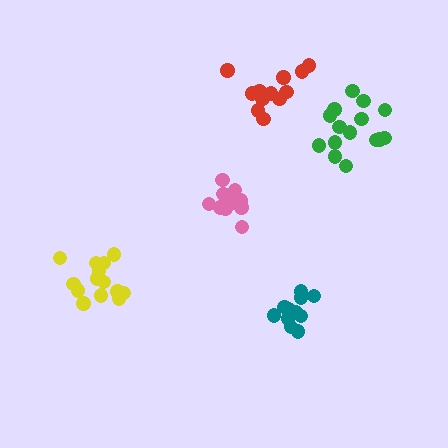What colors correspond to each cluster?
The clusters are colored: red, teal, green, pink, yellow.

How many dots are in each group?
Group 1: 12 dots, Group 2: 11 dots, Group 3: 15 dots, Group 4: 13 dots, Group 5: 15 dots (66 total).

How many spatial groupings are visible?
There are 5 spatial groupings.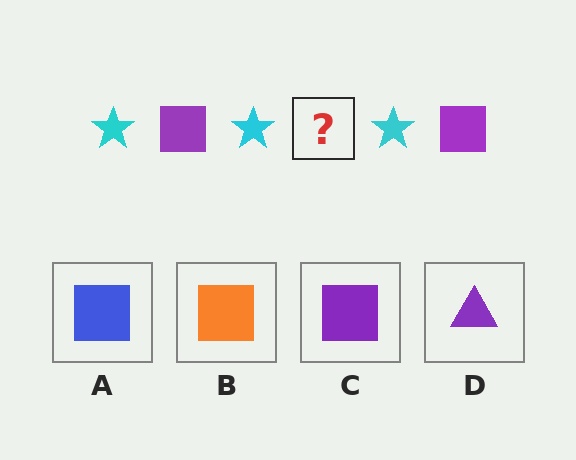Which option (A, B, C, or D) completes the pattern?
C.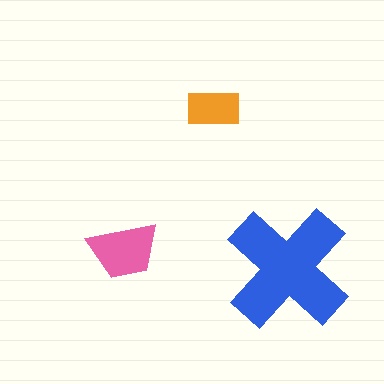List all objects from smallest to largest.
The orange rectangle, the pink trapezoid, the blue cross.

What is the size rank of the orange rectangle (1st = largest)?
3rd.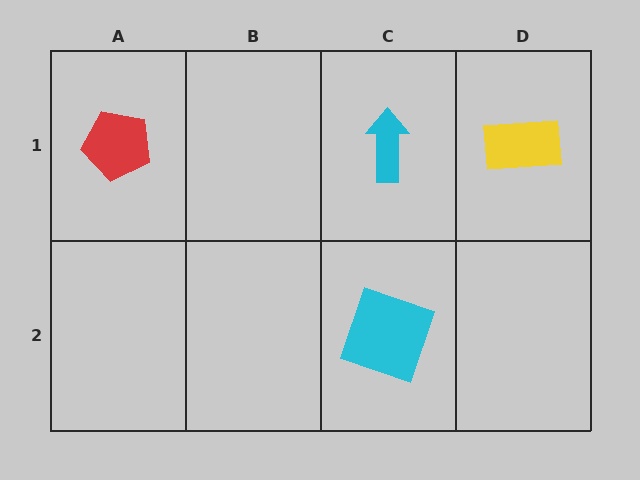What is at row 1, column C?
A cyan arrow.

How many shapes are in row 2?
1 shape.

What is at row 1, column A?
A red pentagon.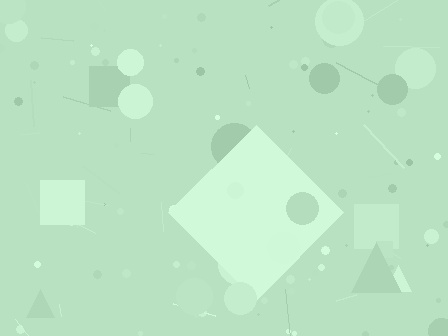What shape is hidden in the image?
A diamond is hidden in the image.